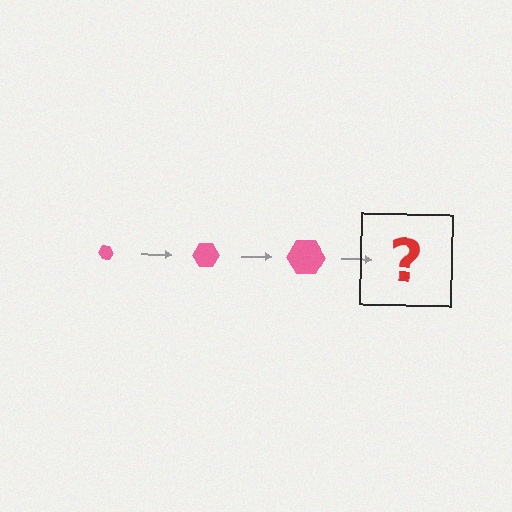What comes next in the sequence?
The next element should be a pink hexagon, larger than the previous one.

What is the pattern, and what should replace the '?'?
The pattern is that the hexagon gets progressively larger each step. The '?' should be a pink hexagon, larger than the previous one.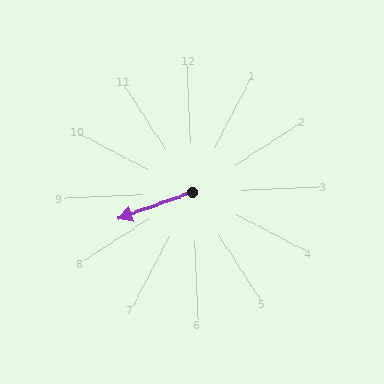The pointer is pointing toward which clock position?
Roughly 8 o'clock.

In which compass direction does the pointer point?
West.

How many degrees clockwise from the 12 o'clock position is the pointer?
Approximately 253 degrees.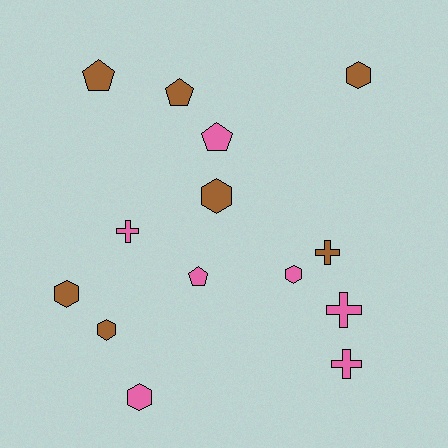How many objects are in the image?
There are 14 objects.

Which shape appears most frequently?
Hexagon, with 6 objects.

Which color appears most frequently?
Brown, with 7 objects.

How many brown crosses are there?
There is 1 brown cross.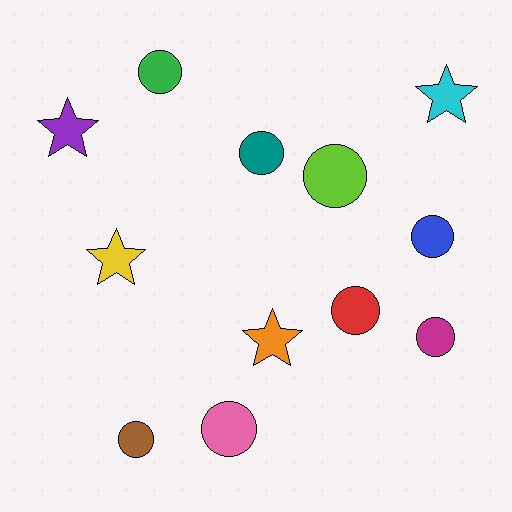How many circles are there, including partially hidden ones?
There are 8 circles.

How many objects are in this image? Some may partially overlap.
There are 12 objects.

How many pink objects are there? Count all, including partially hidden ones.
There is 1 pink object.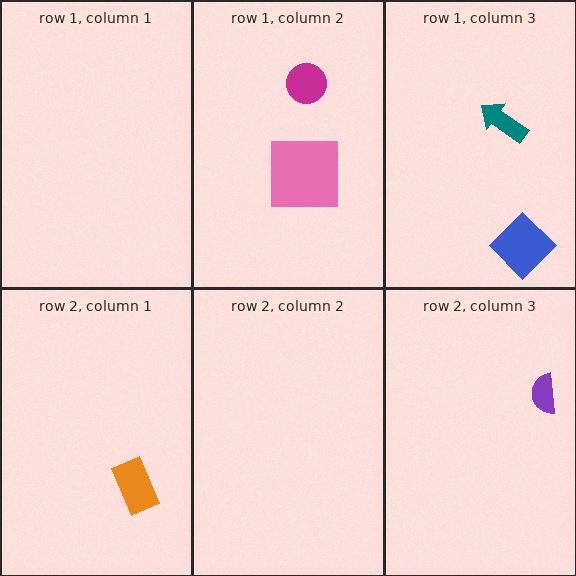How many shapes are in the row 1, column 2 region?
2.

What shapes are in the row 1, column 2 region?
The pink square, the magenta circle.